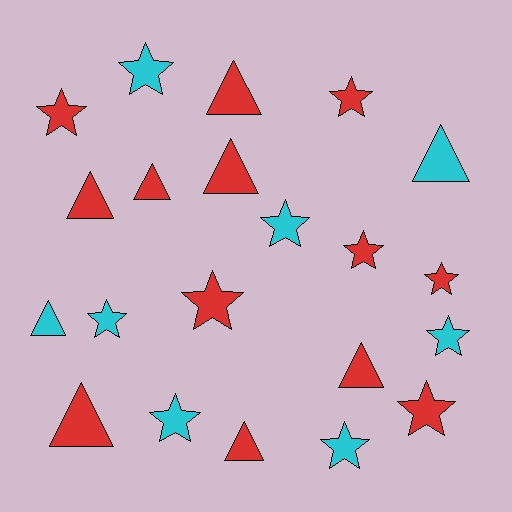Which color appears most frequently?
Red, with 13 objects.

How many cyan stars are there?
There are 6 cyan stars.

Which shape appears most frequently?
Star, with 12 objects.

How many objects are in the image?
There are 21 objects.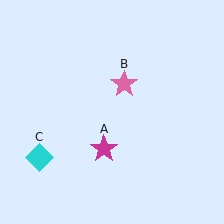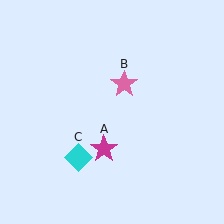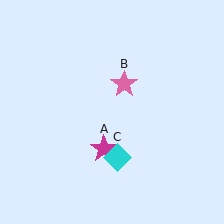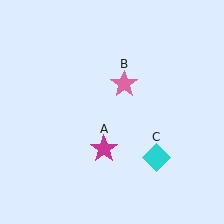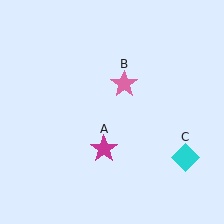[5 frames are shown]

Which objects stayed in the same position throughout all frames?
Magenta star (object A) and pink star (object B) remained stationary.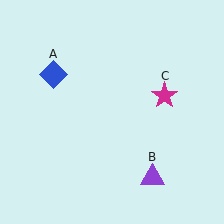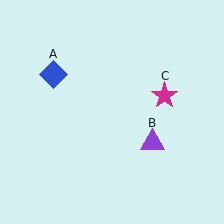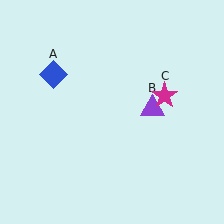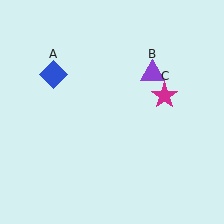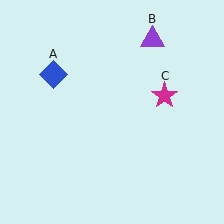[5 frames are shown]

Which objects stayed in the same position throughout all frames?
Blue diamond (object A) and magenta star (object C) remained stationary.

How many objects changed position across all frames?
1 object changed position: purple triangle (object B).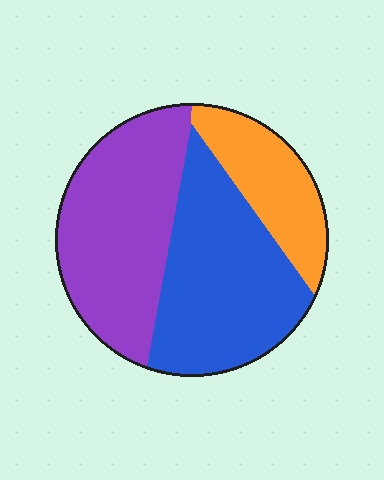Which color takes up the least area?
Orange, at roughly 20%.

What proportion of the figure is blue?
Blue takes up about two fifths (2/5) of the figure.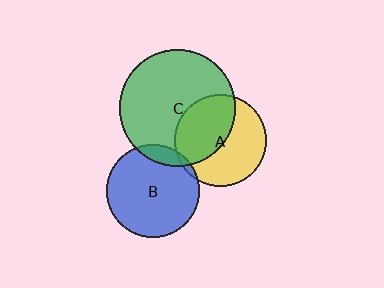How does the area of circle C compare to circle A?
Approximately 1.6 times.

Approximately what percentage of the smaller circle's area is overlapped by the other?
Approximately 45%.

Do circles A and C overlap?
Yes.